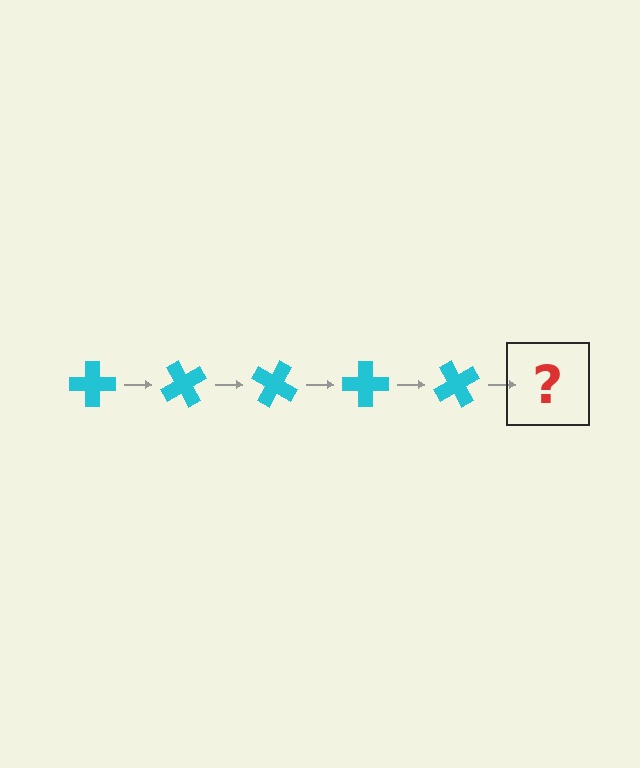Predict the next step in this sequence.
The next step is a cyan cross rotated 300 degrees.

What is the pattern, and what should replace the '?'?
The pattern is that the cross rotates 60 degrees each step. The '?' should be a cyan cross rotated 300 degrees.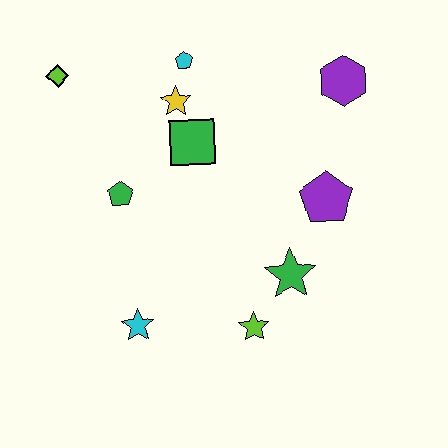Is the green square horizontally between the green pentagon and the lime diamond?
No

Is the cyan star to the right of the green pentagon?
Yes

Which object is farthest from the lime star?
The lime diamond is farthest from the lime star.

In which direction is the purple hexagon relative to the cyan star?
The purple hexagon is above the cyan star.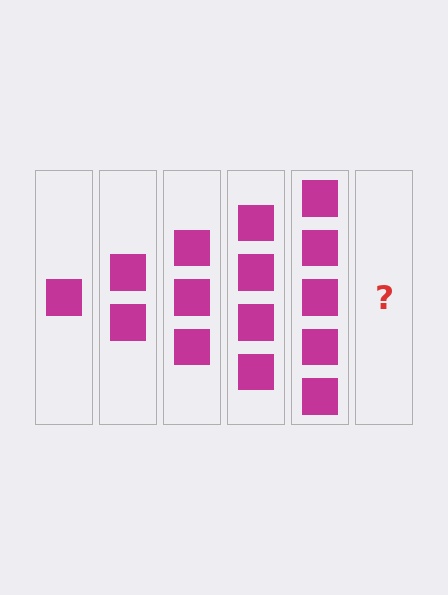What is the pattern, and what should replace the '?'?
The pattern is that each step adds one more square. The '?' should be 6 squares.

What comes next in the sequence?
The next element should be 6 squares.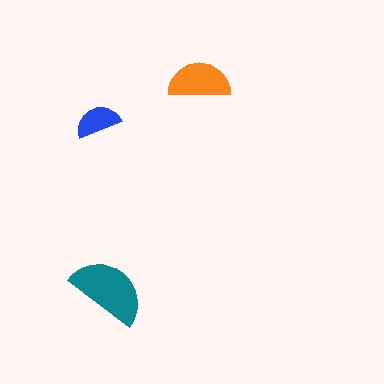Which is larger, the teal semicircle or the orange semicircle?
The teal one.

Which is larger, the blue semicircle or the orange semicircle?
The orange one.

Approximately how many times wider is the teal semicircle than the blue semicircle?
About 1.5 times wider.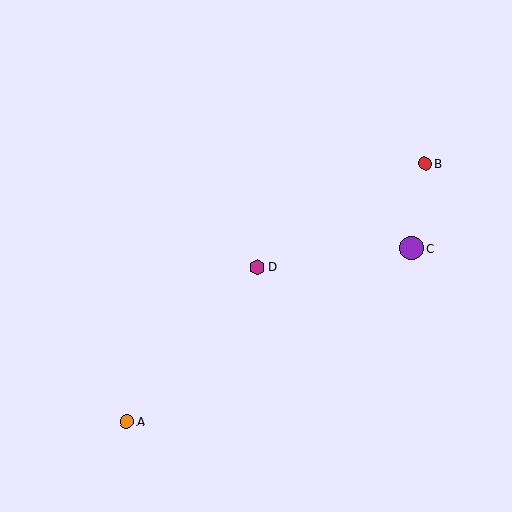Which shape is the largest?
The purple circle (labeled C) is the largest.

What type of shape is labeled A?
Shape A is an orange circle.